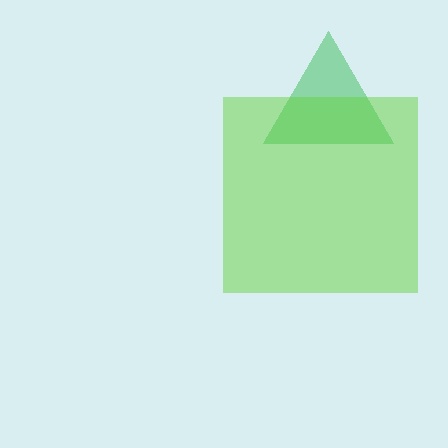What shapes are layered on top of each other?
The layered shapes are: a green triangle, a lime square.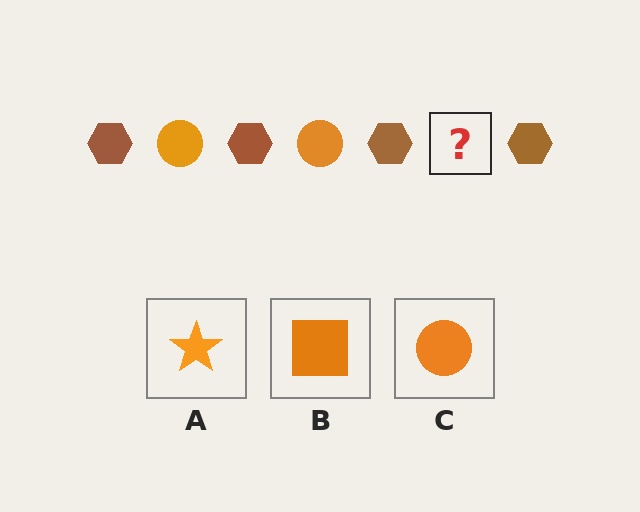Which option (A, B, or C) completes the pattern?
C.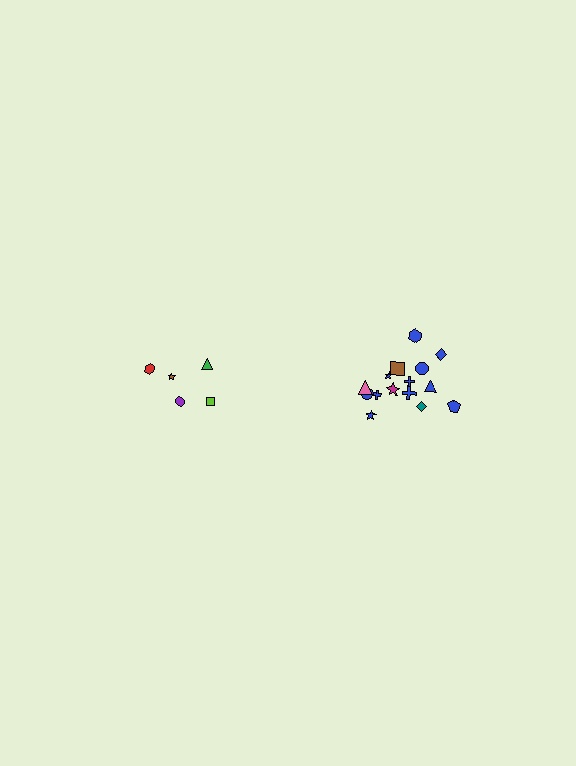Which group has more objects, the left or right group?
The right group.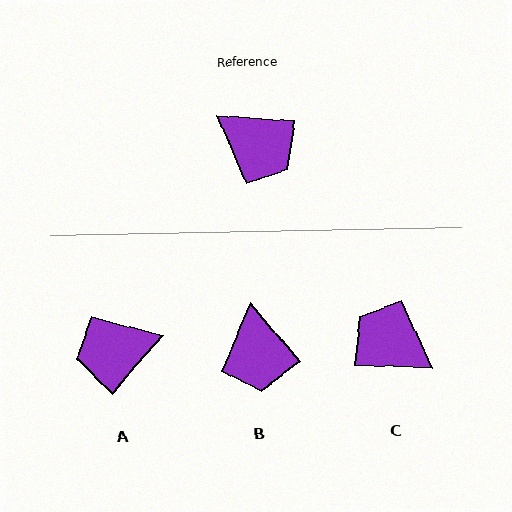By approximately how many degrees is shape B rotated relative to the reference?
Approximately 45 degrees clockwise.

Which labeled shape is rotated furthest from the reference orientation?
C, about 178 degrees away.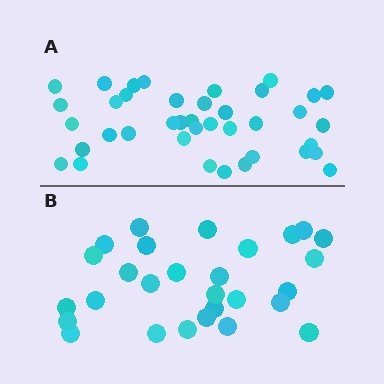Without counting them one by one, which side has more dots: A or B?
Region A (the top region) has more dots.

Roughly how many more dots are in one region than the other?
Region A has roughly 12 or so more dots than region B.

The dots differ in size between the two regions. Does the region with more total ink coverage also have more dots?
No. Region B has more total ink coverage because its dots are larger, but region A actually contains more individual dots. Total area can be misleading — the number of items is what matters here.